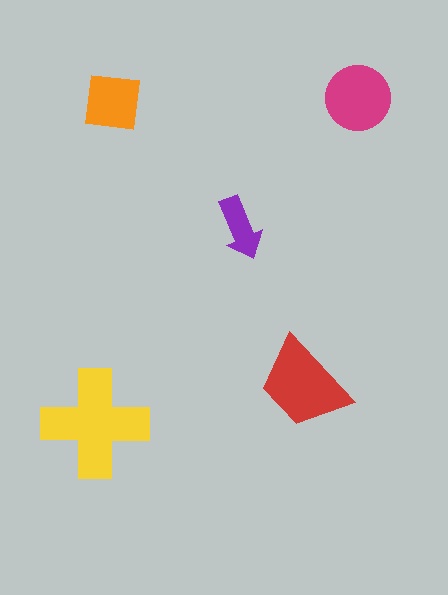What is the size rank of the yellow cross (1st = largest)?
1st.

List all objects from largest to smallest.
The yellow cross, the red trapezoid, the magenta circle, the orange square, the purple arrow.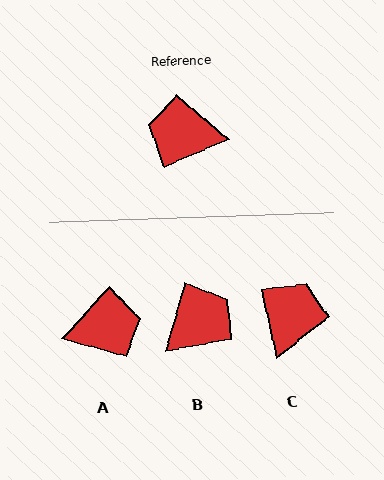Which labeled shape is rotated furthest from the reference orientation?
A, about 156 degrees away.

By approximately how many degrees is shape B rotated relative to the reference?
Approximately 130 degrees clockwise.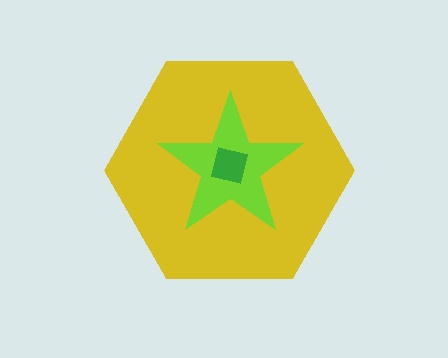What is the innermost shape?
The green square.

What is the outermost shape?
The yellow hexagon.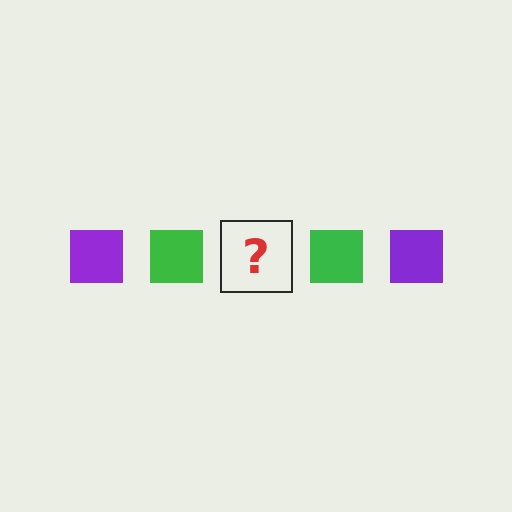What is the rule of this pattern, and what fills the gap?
The rule is that the pattern cycles through purple, green squares. The gap should be filled with a purple square.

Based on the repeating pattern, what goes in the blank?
The blank should be a purple square.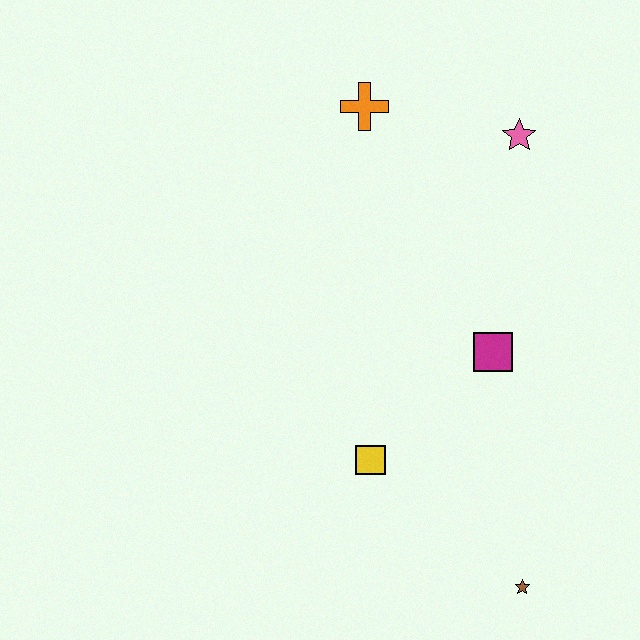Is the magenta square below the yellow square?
No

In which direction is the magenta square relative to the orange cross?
The magenta square is below the orange cross.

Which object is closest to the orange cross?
The pink star is closest to the orange cross.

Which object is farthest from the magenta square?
The orange cross is farthest from the magenta square.